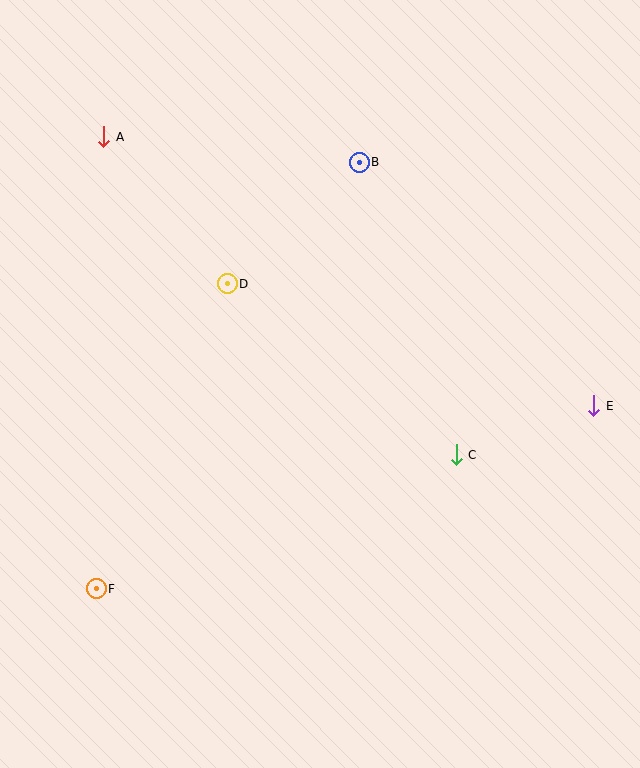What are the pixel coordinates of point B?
Point B is at (359, 162).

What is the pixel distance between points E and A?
The distance between E and A is 559 pixels.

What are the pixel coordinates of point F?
Point F is at (96, 589).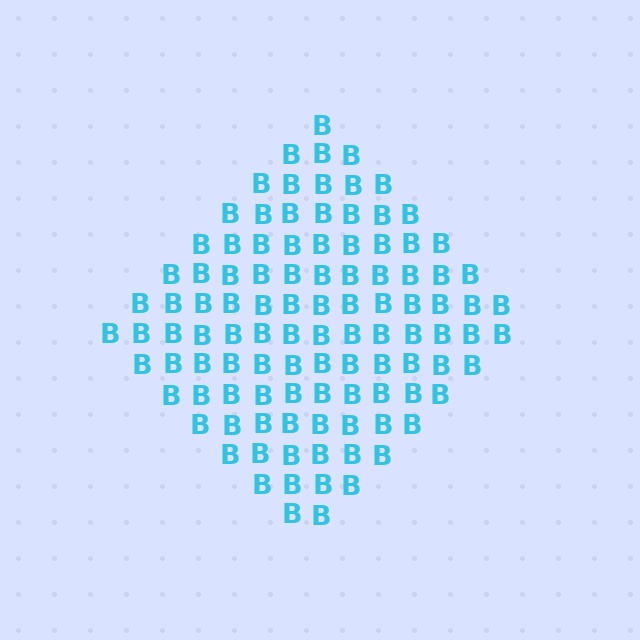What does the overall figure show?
The overall figure shows a diamond.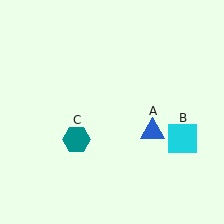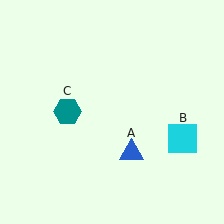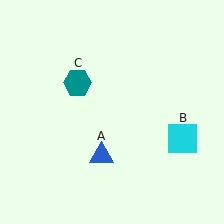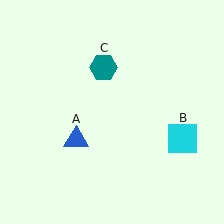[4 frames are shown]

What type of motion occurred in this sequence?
The blue triangle (object A), teal hexagon (object C) rotated clockwise around the center of the scene.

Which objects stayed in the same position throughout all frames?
Cyan square (object B) remained stationary.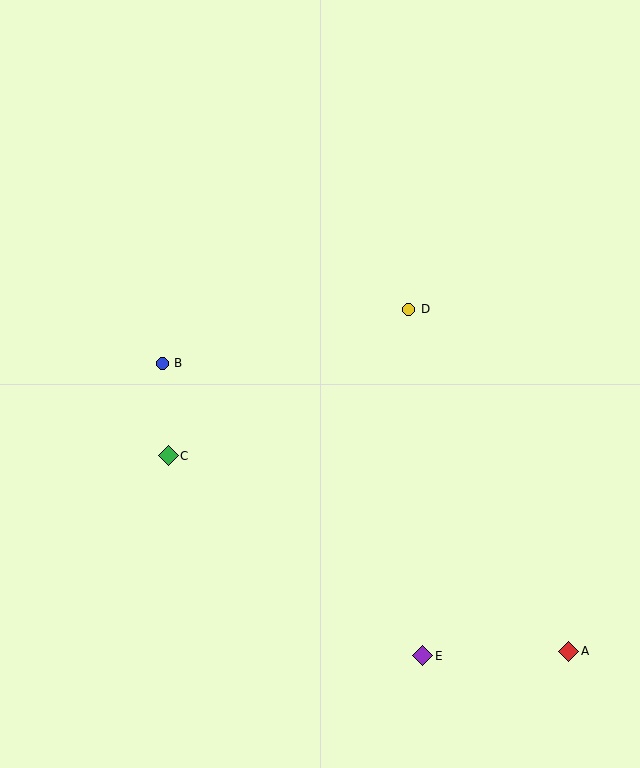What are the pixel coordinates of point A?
Point A is at (569, 651).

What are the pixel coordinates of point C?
Point C is at (168, 456).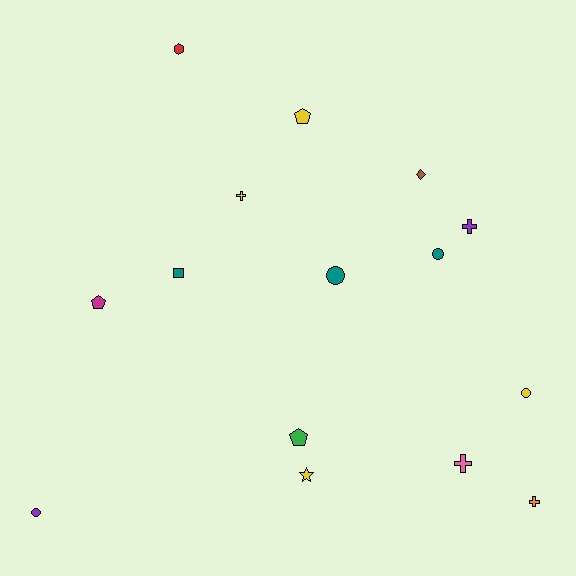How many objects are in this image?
There are 15 objects.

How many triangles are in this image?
There are no triangles.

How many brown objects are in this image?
There is 1 brown object.